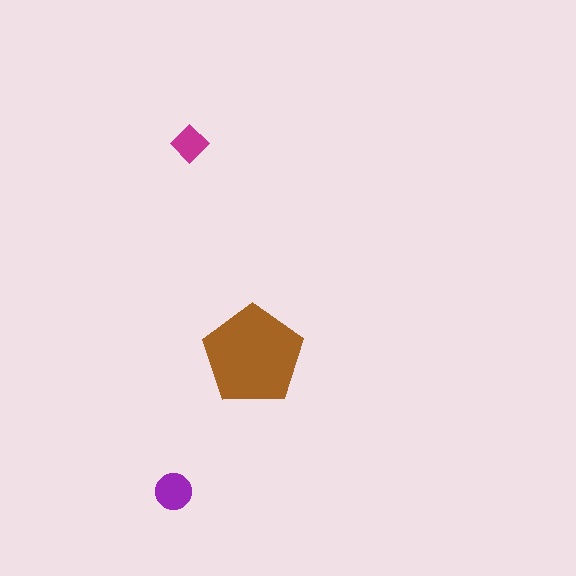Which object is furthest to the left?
The purple circle is leftmost.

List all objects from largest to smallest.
The brown pentagon, the purple circle, the magenta diamond.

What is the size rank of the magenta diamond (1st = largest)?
3rd.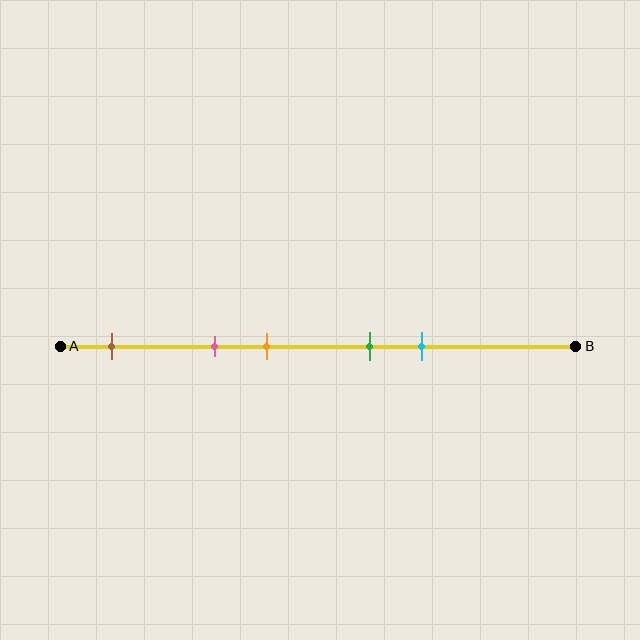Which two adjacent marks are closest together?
The green and cyan marks are the closest adjacent pair.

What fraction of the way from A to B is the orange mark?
The orange mark is approximately 40% (0.4) of the way from A to B.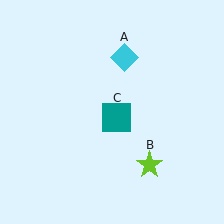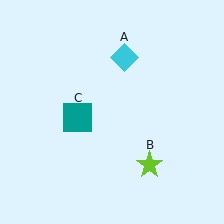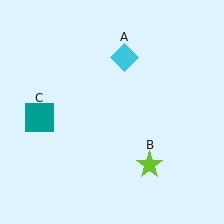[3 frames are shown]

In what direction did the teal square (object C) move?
The teal square (object C) moved left.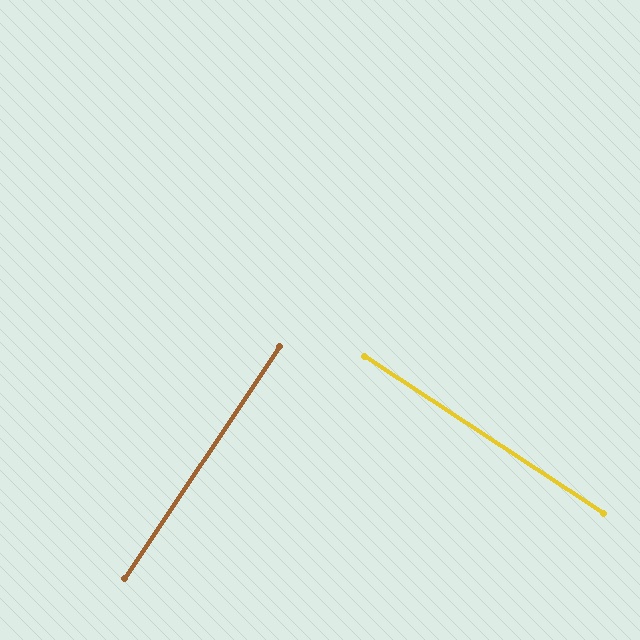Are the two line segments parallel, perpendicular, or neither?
Perpendicular — they meet at approximately 89°.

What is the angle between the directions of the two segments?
Approximately 89 degrees.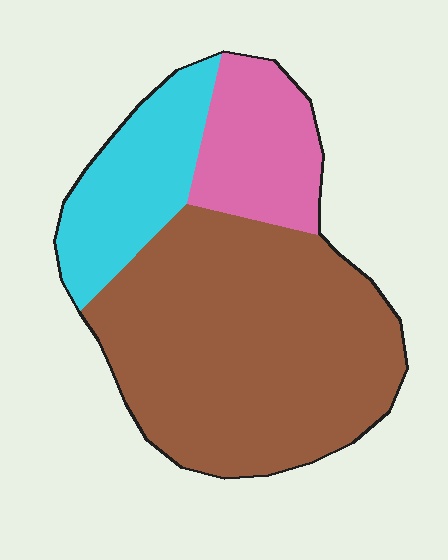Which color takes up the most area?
Brown, at roughly 60%.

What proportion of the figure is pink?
Pink covers around 20% of the figure.